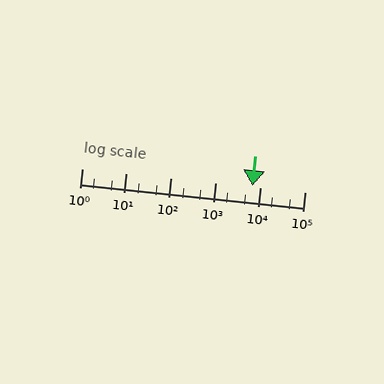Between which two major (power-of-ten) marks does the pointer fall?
The pointer is between 1000 and 10000.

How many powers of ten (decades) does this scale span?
The scale spans 5 decades, from 1 to 100000.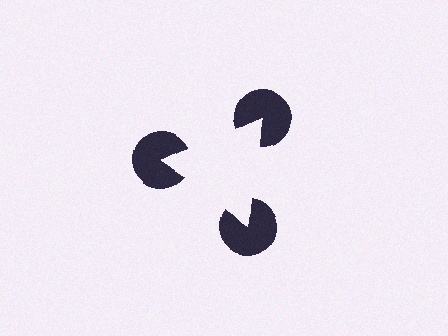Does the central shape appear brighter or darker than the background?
It typically appears slightly brighter than the background, even though no actual brightness change is drawn.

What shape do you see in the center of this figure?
An illusory triangle — its edges are inferred from the aligned wedge cuts in the pac-man discs, not physically drawn.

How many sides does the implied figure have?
3 sides.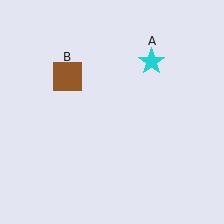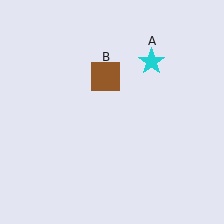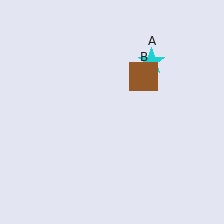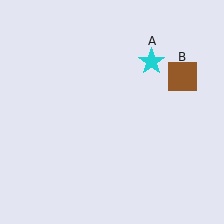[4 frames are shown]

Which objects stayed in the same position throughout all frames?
Cyan star (object A) remained stationary.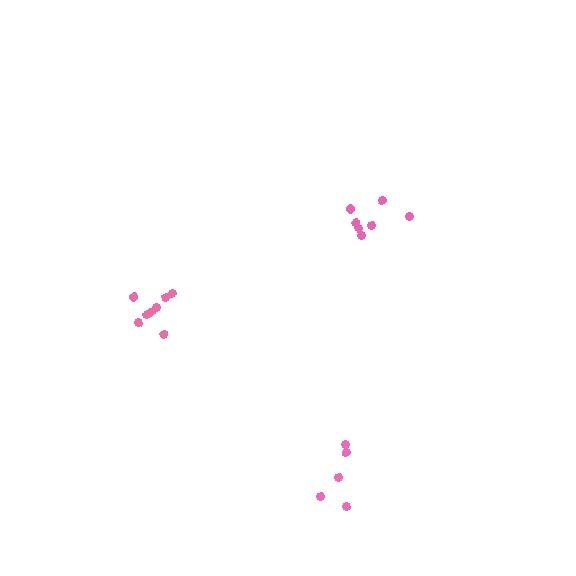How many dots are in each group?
Group 1: 8 dots, Group 2: 5 dots, Group 3: 7 dots (20 total).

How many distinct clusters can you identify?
There are 3 distinct clusters.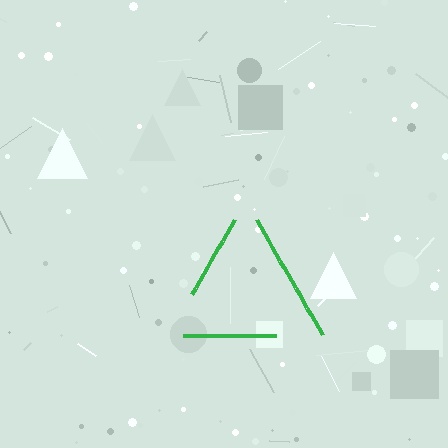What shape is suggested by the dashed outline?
The dashed outline suggests a triangle.